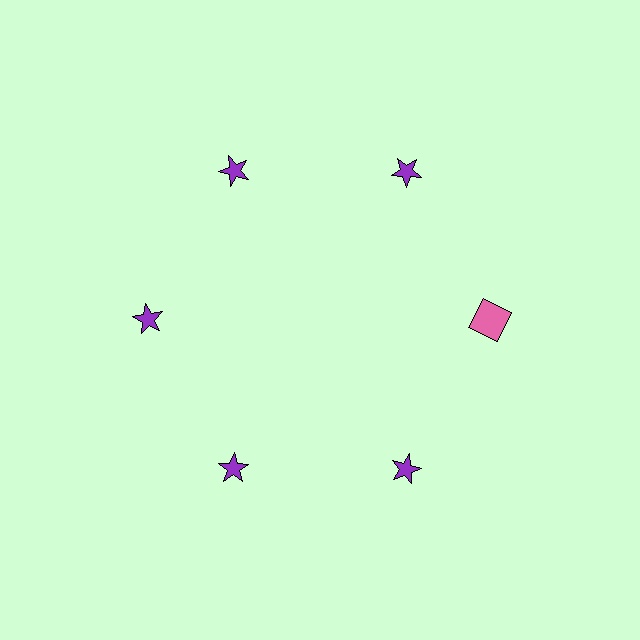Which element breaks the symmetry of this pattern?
The pink square at roughly the 3 o'clock position breaks the symmetry. All other shapes are purple stars.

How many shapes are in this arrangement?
There are 6 shapes arranged in a ring pattern.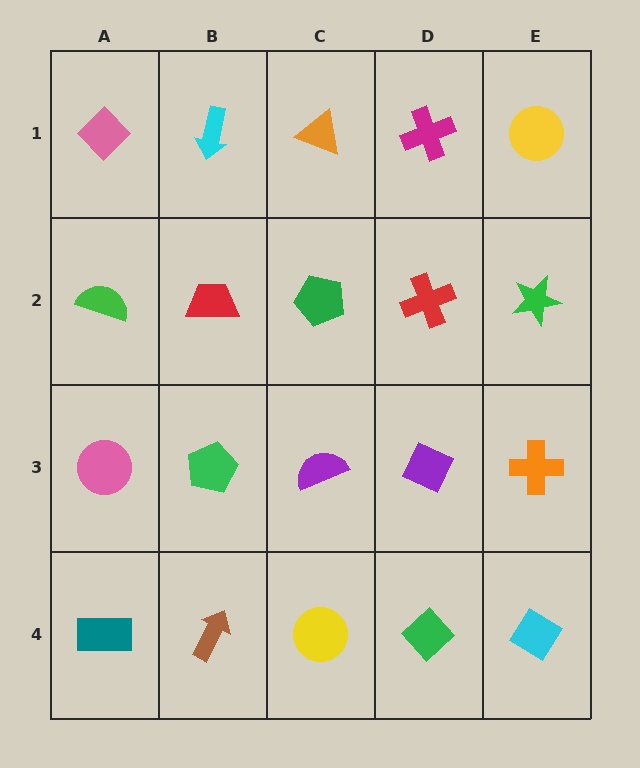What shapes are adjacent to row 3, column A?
A green semicircle (row 2, column A), a teal rectangle (row 4, column A), a green pentagon (row 3, column B).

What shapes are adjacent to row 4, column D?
A purple diamond (row 3, column D), a yellow circle (row 4, column C), a cyan diamond (row 4, column E).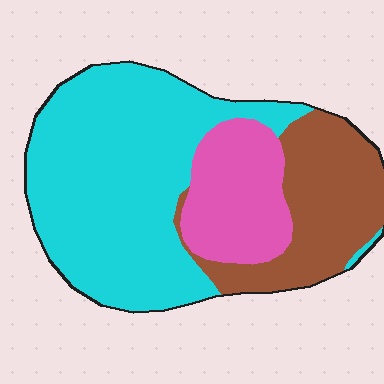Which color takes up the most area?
Cyan, at roughly 55%.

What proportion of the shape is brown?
Brown covers around 25% of the shape.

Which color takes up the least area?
Pink, at roughly 20%.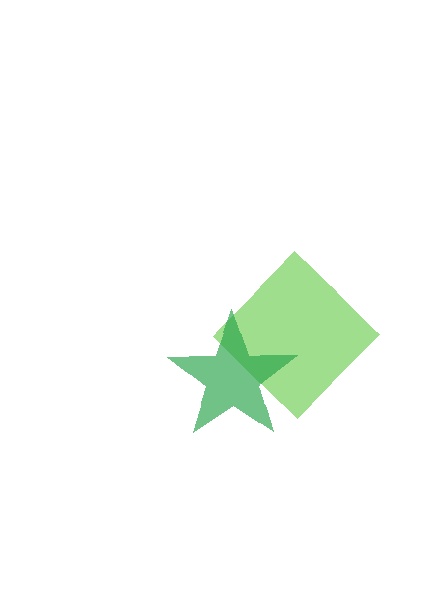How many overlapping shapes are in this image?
There are 2 overlapping shapes in the image.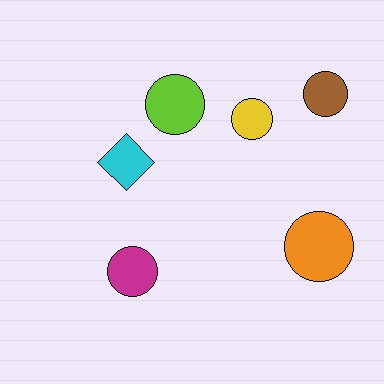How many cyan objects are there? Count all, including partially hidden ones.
There is 1 cyan object.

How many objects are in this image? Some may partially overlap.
There are 6 objects.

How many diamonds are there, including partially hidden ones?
There is 1 diamond.